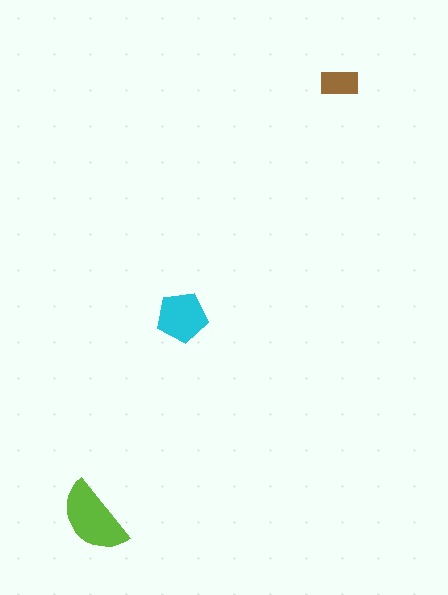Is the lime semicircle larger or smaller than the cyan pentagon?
Larger.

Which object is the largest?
The lime semicircle.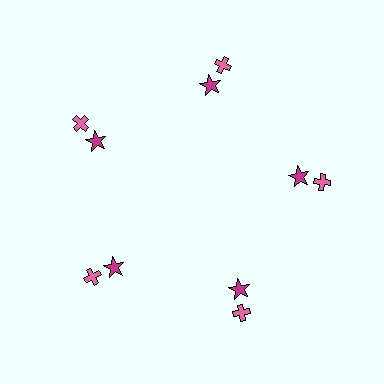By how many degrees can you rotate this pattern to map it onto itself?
The pattern maps onto itself every 72 degrees of rotation.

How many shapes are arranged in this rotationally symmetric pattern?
There are 10 shapes, arranged in 5 groups of 2.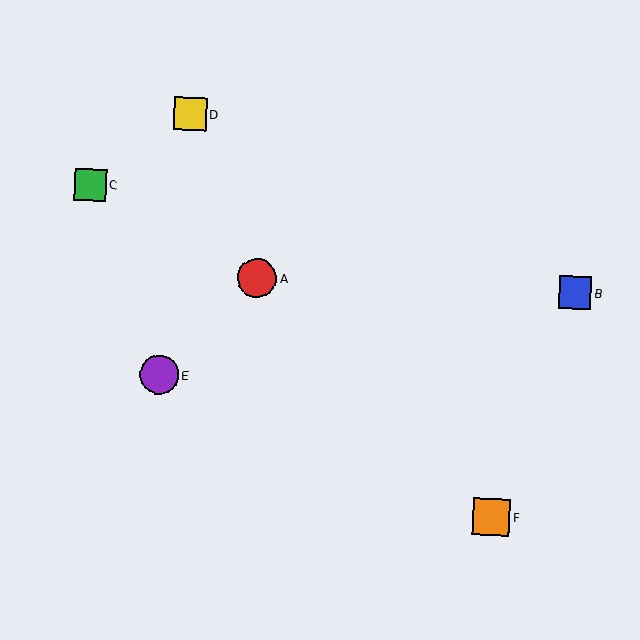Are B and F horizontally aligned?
No, B is at y≈292 and F is at y≈517.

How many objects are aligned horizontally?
2 objects (A, B) are aligned horizontally.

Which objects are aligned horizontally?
Objects A, B are aligned horizontally.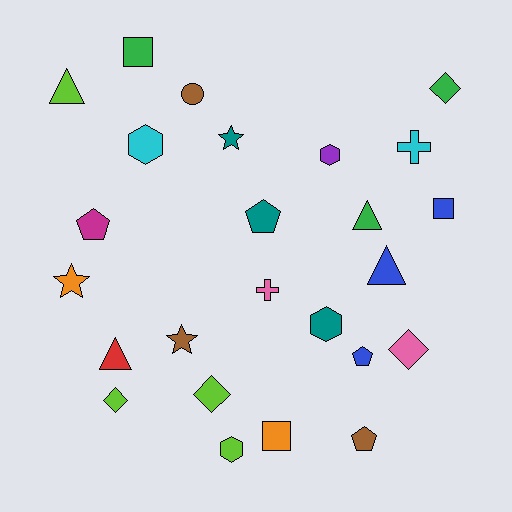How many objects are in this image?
There are 25 objects.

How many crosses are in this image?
There are 2 crosses.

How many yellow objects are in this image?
There are no yellow objects.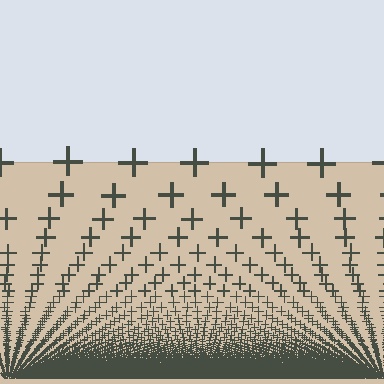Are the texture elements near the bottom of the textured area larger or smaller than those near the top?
Smaller. The gradient is inverted — elements near the bottom are smaller and denser.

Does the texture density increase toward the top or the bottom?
Density increases toward the bottom.